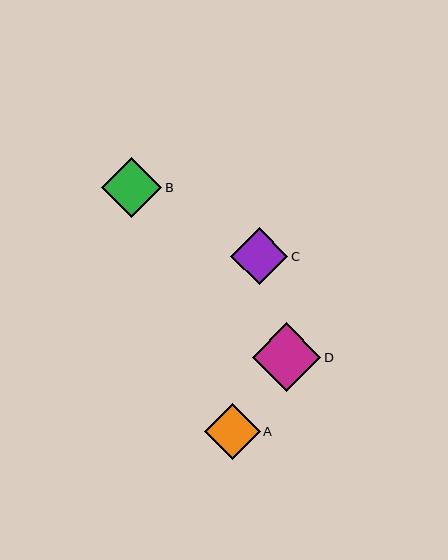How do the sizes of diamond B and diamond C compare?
Diamond B and diamond C are approximately the same size.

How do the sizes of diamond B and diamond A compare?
Diamond B and diamond A are approximately the same size.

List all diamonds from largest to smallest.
From largest to smallest: D, B, C, A.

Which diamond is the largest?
Diamond D is the largest with a size of approximately 69 pixels.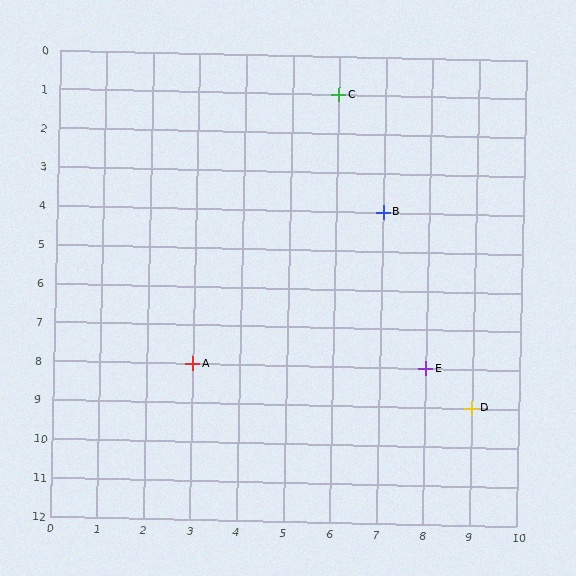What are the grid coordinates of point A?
Point A is at grid coordinates (3, 8).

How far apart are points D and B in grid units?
Points D and B are 2 columns and 5 rows apart (about 5.4 grid units diagonally).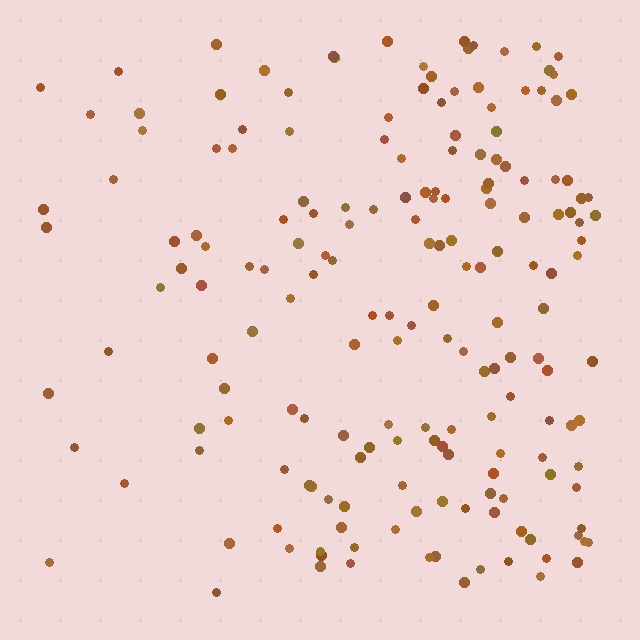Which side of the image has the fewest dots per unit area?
The left.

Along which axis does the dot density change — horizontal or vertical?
Horizontal.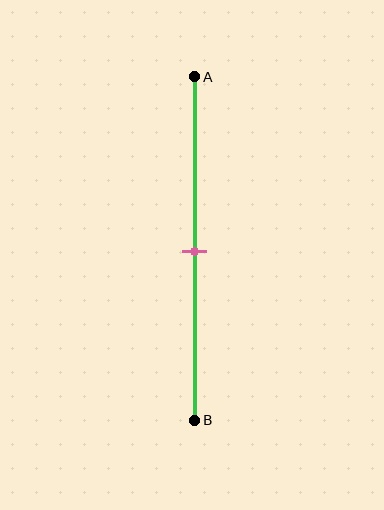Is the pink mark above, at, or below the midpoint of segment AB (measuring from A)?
The pink mark is approximately at the midpoint of segment AB.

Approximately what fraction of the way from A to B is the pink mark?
The pink mark is approximately 50% of the way from A to B.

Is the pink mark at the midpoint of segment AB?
Yes, the mark is approximately at the midpoint.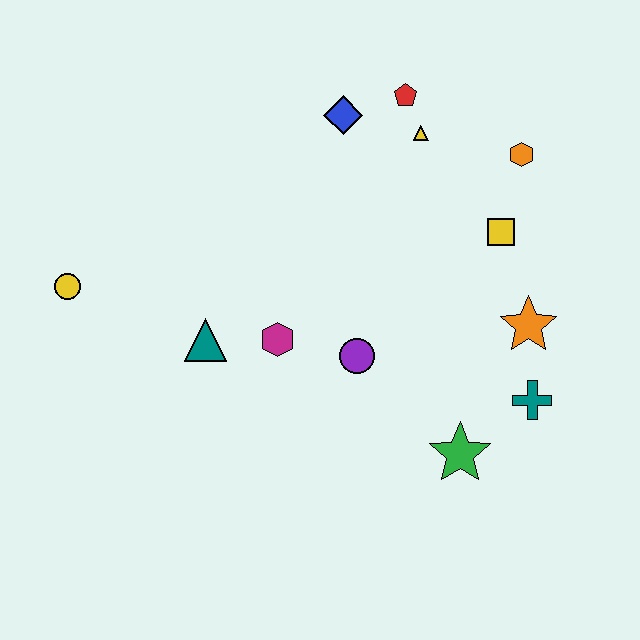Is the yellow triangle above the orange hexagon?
Yes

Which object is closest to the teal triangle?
The magenta hexagon is closest to the teal triangle.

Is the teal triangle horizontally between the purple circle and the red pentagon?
No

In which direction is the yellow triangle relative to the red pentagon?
The yellow triangle is below the red pentagon.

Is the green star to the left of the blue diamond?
No